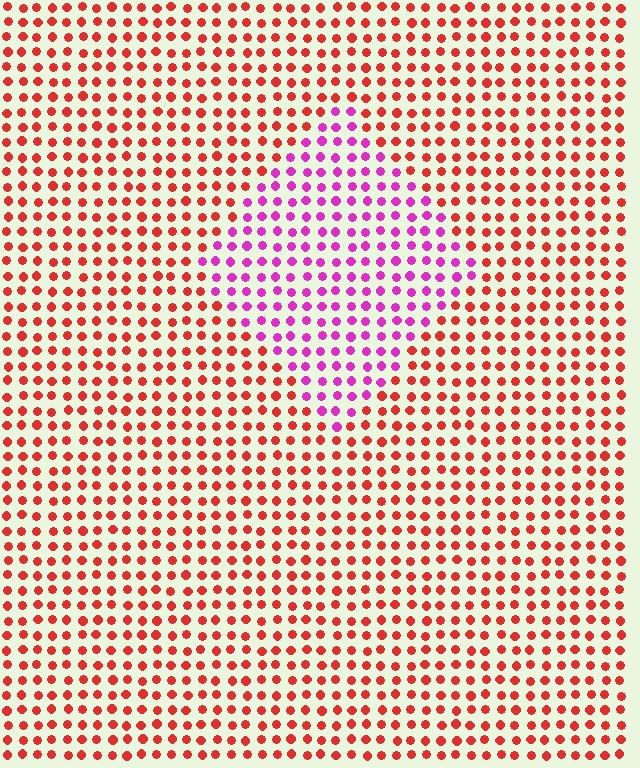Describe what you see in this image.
The image is filled with small red elements in a uniform arrangement. A diamond-shaped region is visible where the elements are tinted to a slightly different hue, forming a subtle color boundary.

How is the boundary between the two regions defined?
The boundary is defined purely by a slight shift in hue (about 52 degrees). Spacing, size, and orientation are identical on both sides.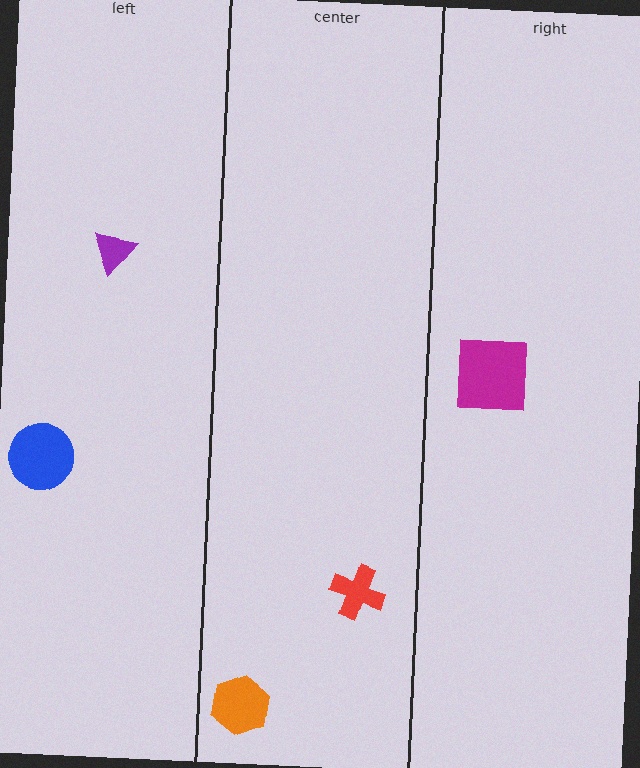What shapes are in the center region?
The red cross, the orange hexagon.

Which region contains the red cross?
The center region.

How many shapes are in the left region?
2.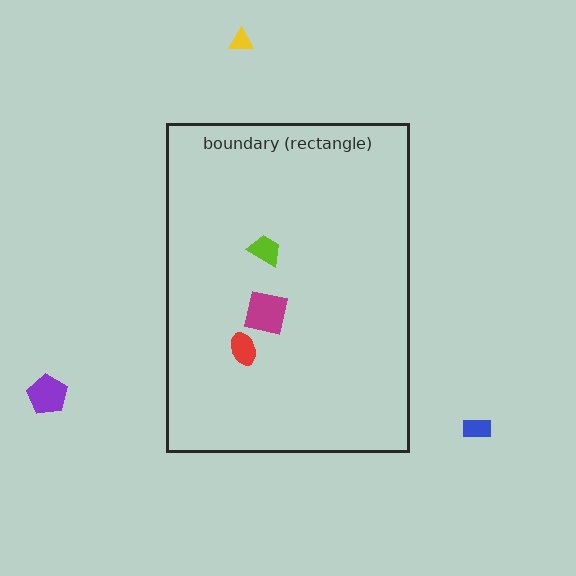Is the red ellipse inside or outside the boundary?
Inside.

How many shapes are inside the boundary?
3 inside, 3 outside.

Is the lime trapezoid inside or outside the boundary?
Inside.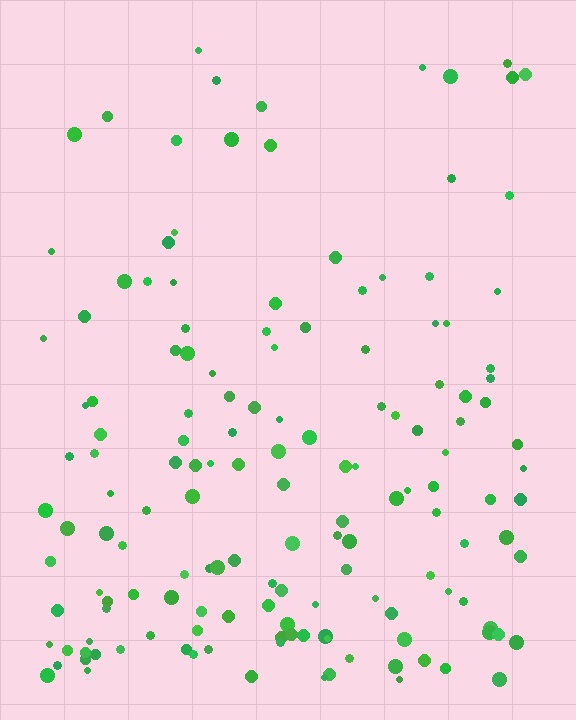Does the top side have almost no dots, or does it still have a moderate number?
Still a moderate number, just noticeably fewer than the bottom.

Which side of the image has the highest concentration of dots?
The bottom.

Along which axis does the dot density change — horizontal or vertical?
Vertical.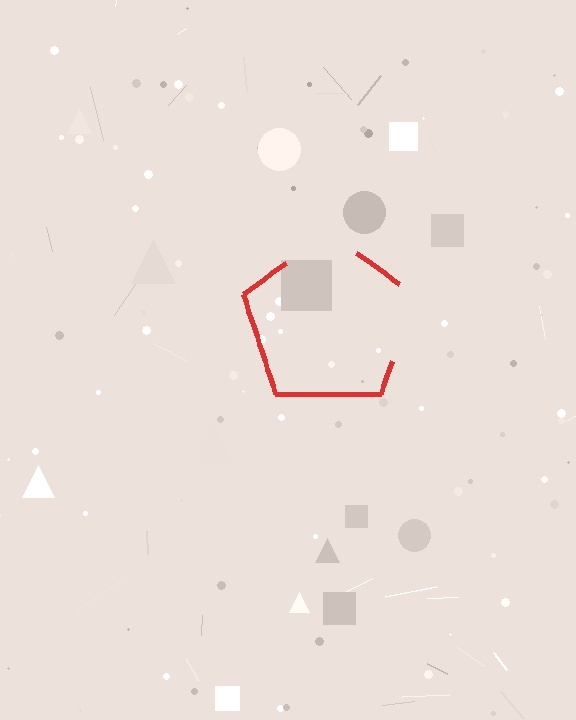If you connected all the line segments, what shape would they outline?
They would outline a pentagon.